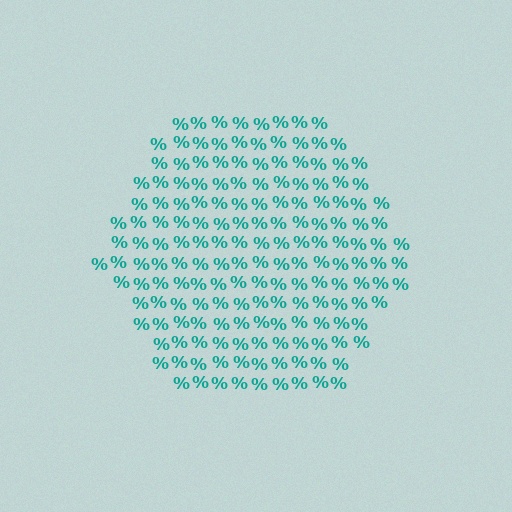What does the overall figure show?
The overall figure shows a hexagon.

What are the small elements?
The small elements are percent signs.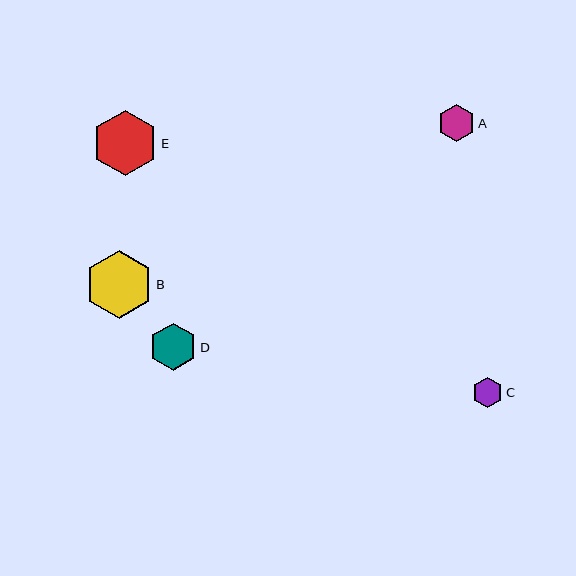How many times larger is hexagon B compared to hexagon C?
Hexagon B is approximately 2.2 times the size of hexagon C.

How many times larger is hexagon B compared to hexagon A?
Hexagon B is approximately 1.9 times the size of hexagon A.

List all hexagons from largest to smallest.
From largest to smallest: B, E, D, A, C.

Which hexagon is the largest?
Hexagon B is the largest with a size of approximately 68 pixels.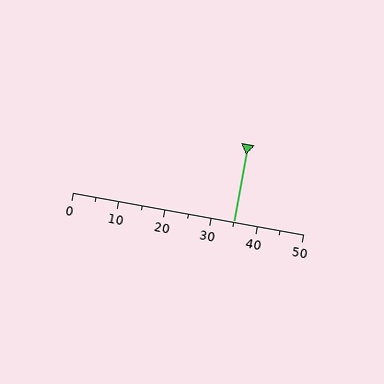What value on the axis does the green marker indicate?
The marker indicates approximately 35.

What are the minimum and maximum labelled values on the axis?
The axis runs from 0 to 50.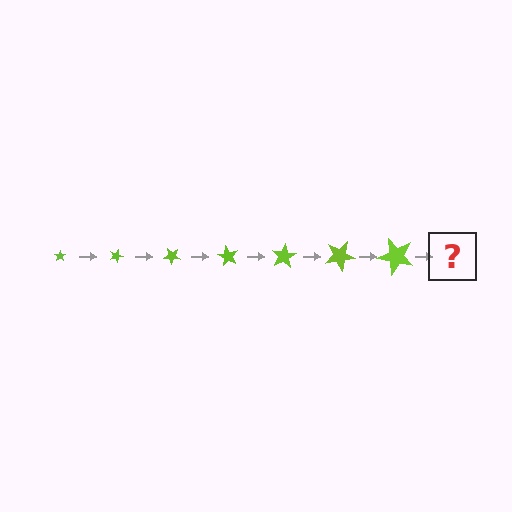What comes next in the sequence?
The next element should be a star, larger than the previous one and rotated 140 degrees from the start.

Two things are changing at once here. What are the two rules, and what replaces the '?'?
The two rules are that the star grows larger each step and it rotates 20 degrees each step. The '?' should be a star, larger than the previous one and rotated 140 degrees from the start.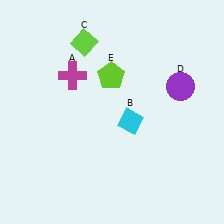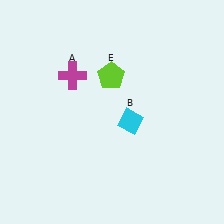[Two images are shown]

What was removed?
The purple circle (D), the lime diamond (C) were removed in Image 2.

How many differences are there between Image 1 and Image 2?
There are 2 differences between the two images.